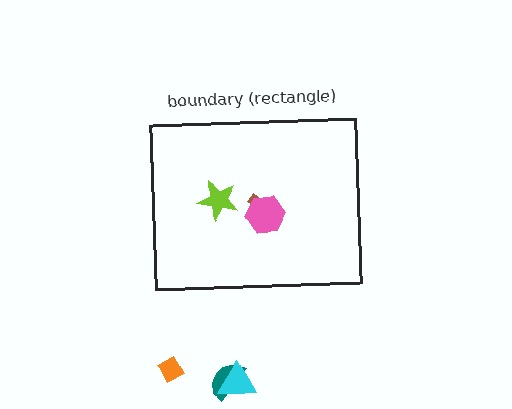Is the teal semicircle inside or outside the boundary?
Outside.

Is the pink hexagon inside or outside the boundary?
Inside.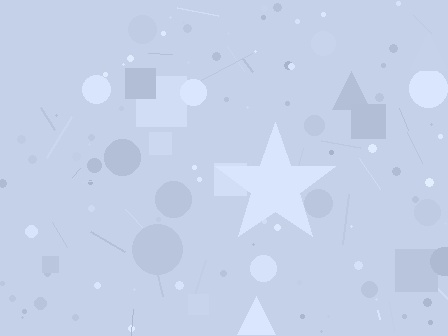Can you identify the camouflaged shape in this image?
The camouflaged shape is a star.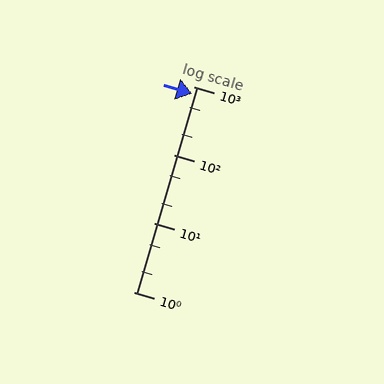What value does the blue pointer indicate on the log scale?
The pointer indicates approximately 790.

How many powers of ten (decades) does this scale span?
The scale spans 3 decades, from 1 to 1000.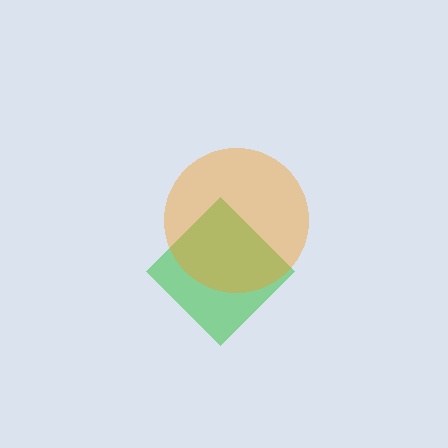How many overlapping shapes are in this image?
There are 2 overlapping shapes in the image.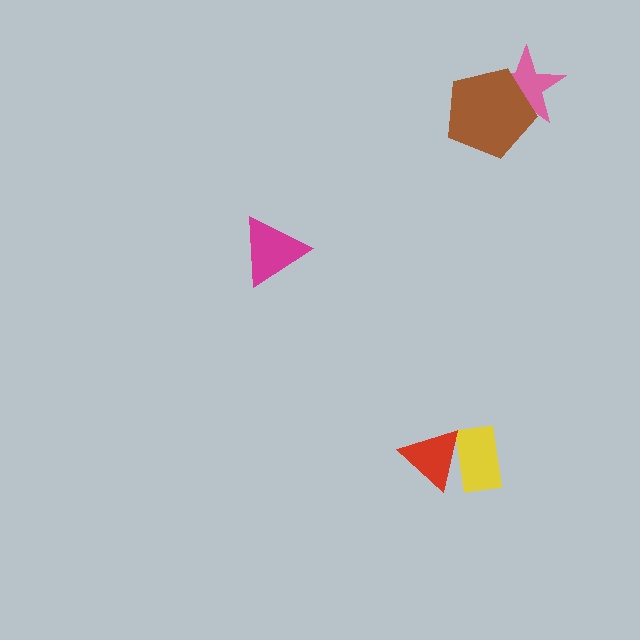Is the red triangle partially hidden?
No, no other shape covers it.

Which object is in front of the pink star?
The brown pentagon is in front of the pink star.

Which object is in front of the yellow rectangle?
The red triangle is in front of the yellow rectangle.